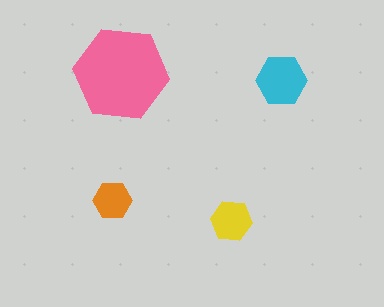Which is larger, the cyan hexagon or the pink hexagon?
The pink one.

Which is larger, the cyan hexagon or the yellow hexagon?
The cyan one.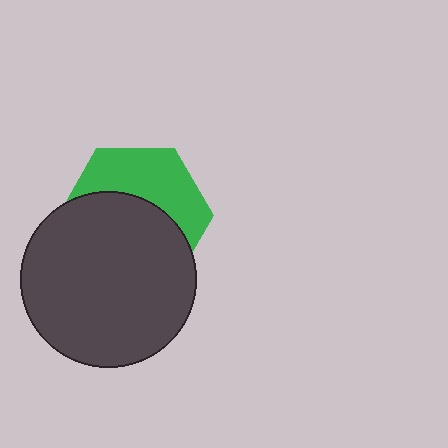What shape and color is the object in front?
The object in front is a dark gray circle.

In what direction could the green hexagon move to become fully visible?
The green hexagon could move up. That would shift it out from behind the dark gray circle entirely.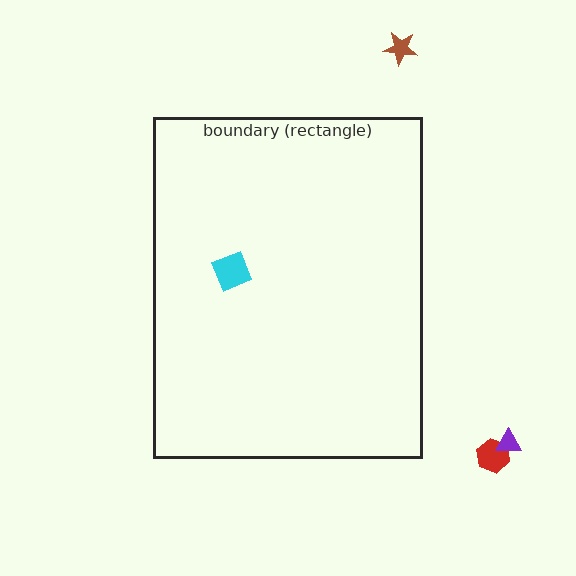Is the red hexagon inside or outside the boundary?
Outside.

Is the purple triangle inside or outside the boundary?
Outside.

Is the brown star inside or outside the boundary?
Outside.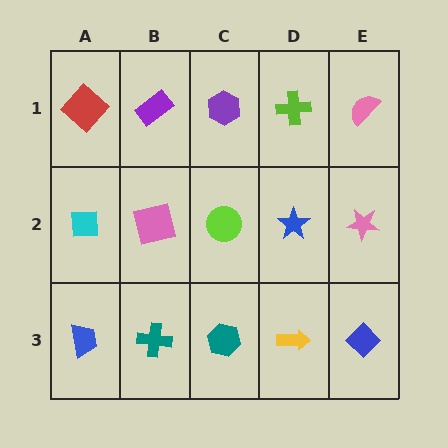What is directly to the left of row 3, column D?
A teal hexagon.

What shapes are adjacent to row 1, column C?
A lime circle (row 2, column C), a purple rectangle (row 1, column B), a lime cross (row 1, column D).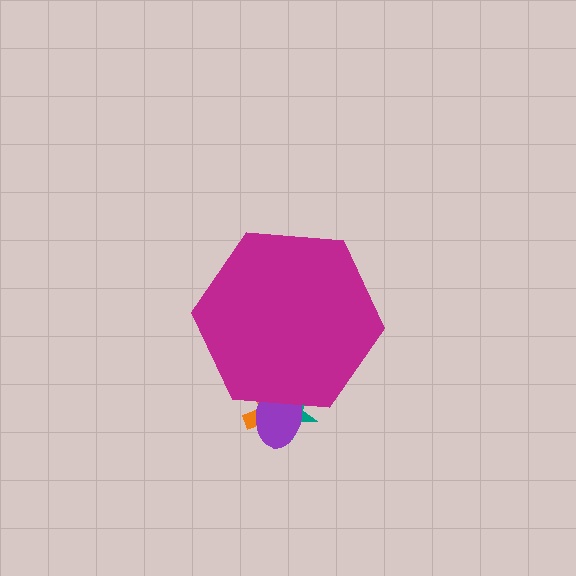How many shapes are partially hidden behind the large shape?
3 shapes are partially hidden.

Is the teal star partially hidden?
Yes, the teal star is partially hidden behind the magenta hexagon.